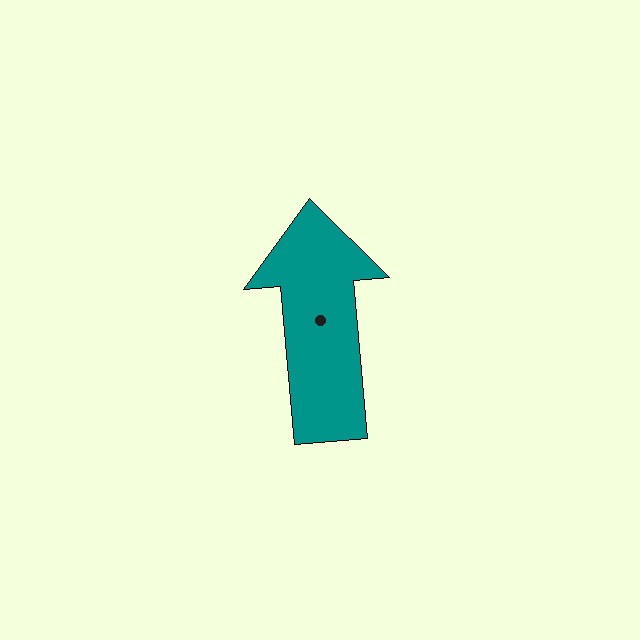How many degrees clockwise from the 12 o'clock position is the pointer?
Approximately 355 degrees.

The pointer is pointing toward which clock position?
Roughly 12 o'clock.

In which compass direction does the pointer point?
North.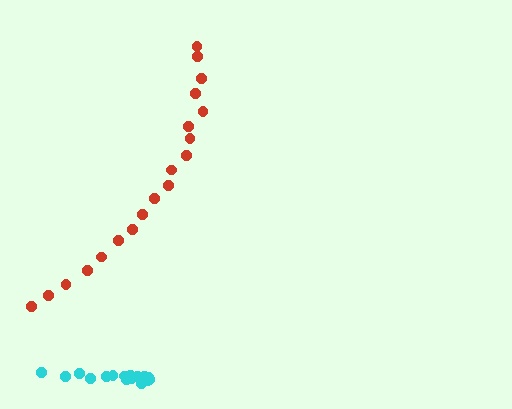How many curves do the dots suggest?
There are 2 distinct paths.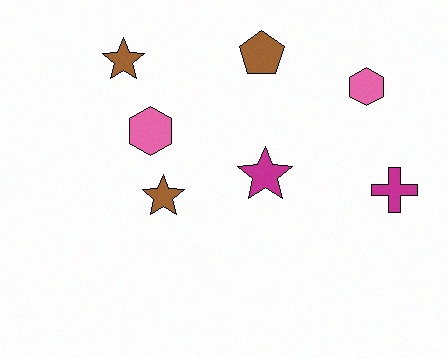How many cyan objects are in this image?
There are no cyan objects.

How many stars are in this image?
There are 3 stars.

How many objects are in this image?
There are 7 objects.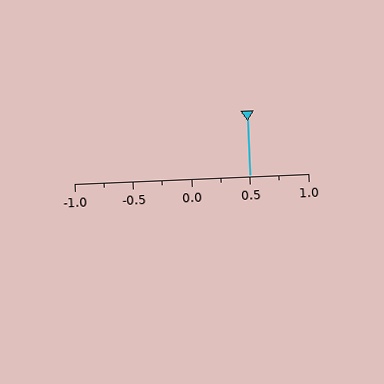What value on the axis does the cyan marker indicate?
The marker indicates approximately 0.5.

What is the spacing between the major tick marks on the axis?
The major ticks are spaced 0.5 apart.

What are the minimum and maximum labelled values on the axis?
The axis runs from -1.0 to 1.0.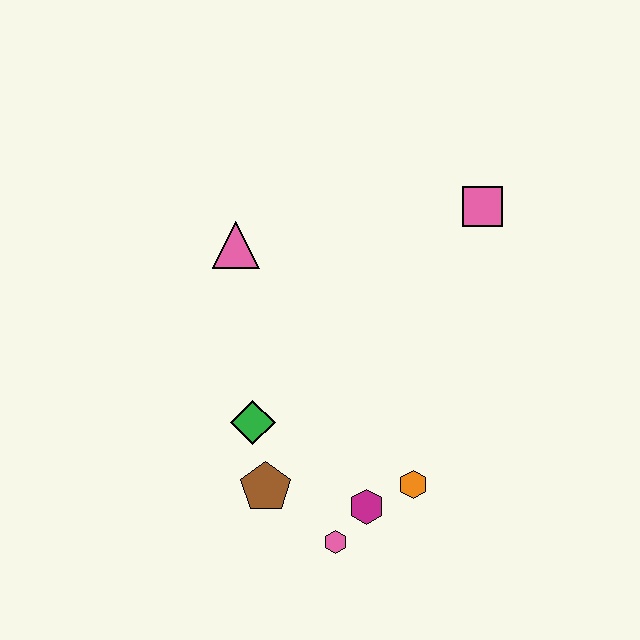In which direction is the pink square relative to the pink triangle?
The pink square is to the right of the pink triangle.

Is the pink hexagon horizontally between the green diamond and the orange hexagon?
Yes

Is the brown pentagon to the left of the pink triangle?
No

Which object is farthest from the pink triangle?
The pink hexagon is farthest from the pink triangle.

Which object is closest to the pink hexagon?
The magenta hexagon is closest to the pink hexagon.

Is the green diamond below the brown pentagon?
No